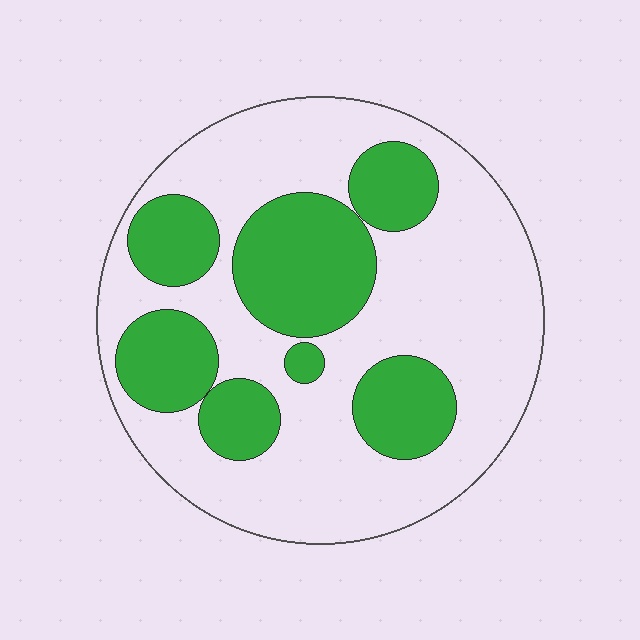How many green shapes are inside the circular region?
7.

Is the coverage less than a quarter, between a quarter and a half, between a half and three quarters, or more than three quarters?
Between a quarter and a half.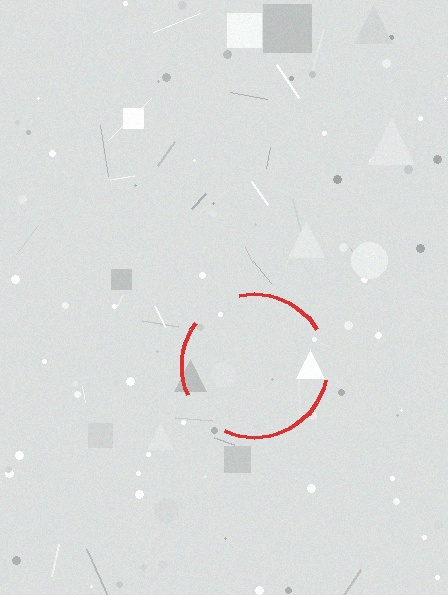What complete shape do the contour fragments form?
The contour fragments form a circle.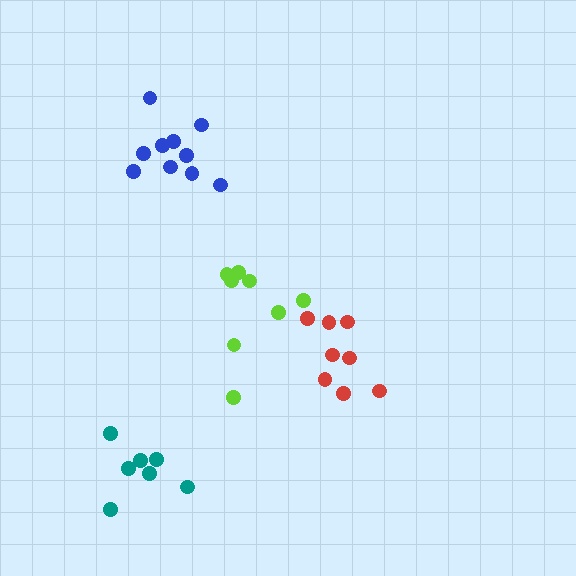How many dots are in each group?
Group 1: 10 dots, Group 2: 8 dots, Group 3: 7 dots, Group 4: 8 dots (33 total).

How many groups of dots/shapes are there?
There are 4 groups.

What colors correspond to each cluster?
The clusters are colored: blue, lime, teal, red.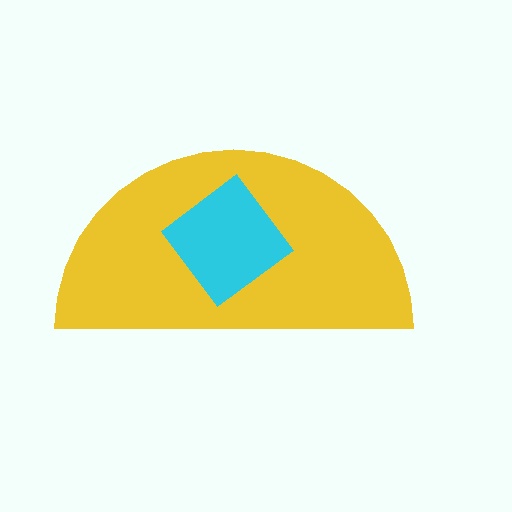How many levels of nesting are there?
2.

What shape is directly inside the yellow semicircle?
The cyan diamond.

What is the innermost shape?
The cyan diamond.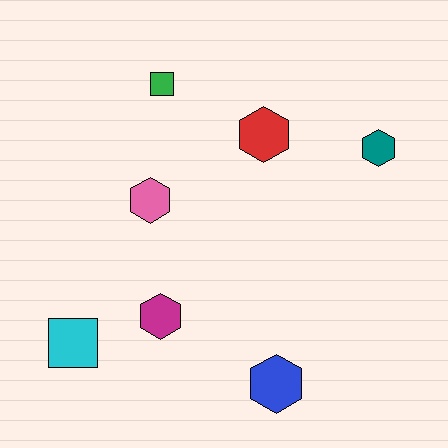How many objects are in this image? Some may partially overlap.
There are 7 objects.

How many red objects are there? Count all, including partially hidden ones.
There is 1 red object.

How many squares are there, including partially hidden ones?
There are 2 squares.